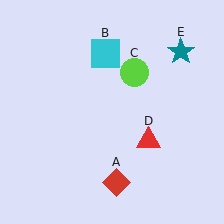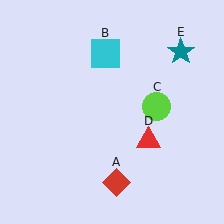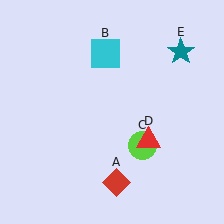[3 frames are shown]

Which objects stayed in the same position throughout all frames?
Red diamond (object A) and cyan square (object B) and red triangle (object D) and teal star (object E) remained stationary.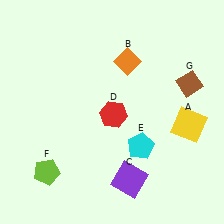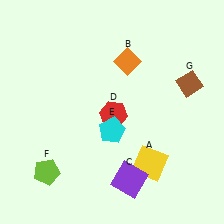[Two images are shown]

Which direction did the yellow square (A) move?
The yellow square (A) moved left.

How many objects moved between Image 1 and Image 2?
2 objects moved between the two images.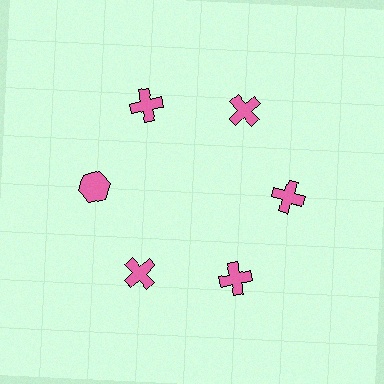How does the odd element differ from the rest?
It has a different shape: hexagon instead of cross.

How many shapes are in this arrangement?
There are 6 shapes arranged in a ring pattern.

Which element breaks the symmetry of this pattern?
The pink hexagon at roughly the 9 o'clock position breaks the symmetry. All other shapes are pink crosses.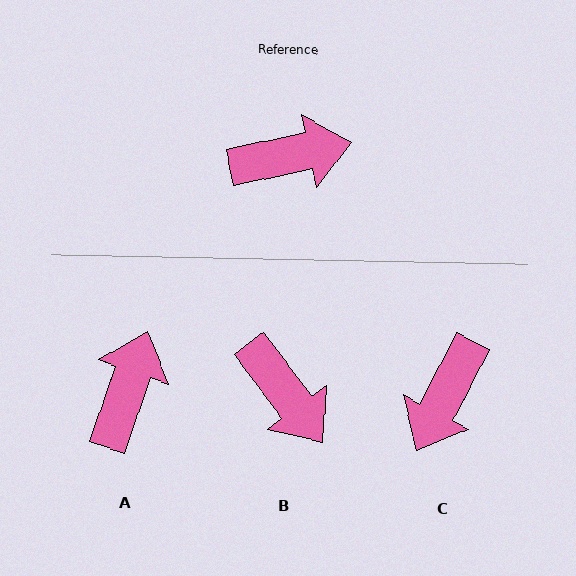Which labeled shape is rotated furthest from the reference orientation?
C, about 129 degrees away.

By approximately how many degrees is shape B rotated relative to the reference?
Approximately 65 degrees clockwise.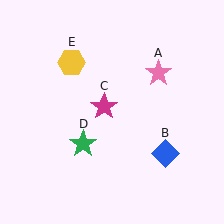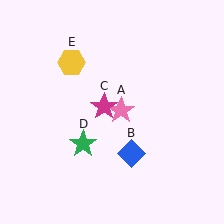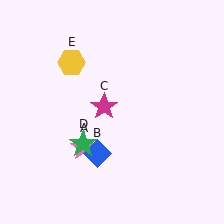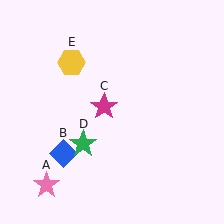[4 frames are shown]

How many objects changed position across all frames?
2 objects changed position: pink star (object A), blue diamond (object B).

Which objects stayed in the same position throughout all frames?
Magenta star (object C) and green star (object D) and yellow hexagon (object E) remained stationary.